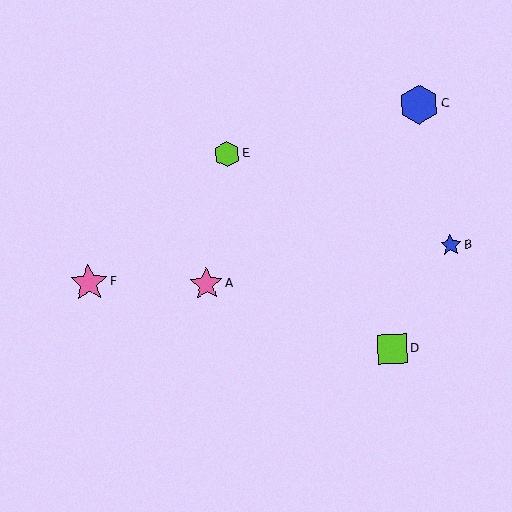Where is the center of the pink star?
The center of the pink star is at (89, 283).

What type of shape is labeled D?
Shape D is a lime square.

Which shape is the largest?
The blue hexagon (labeled C) is the largest.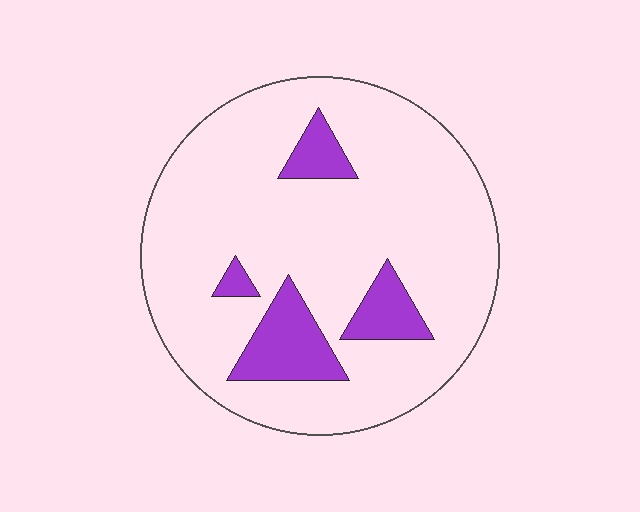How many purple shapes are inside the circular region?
4.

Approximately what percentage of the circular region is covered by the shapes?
Approximately 15%.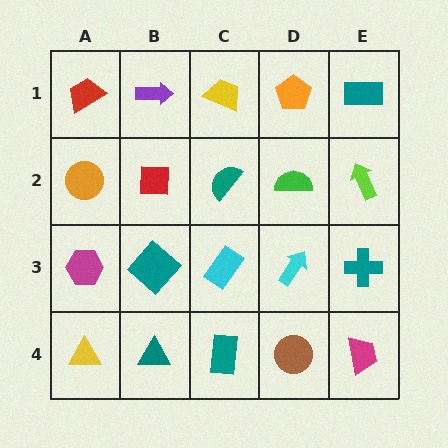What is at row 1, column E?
A teal rectangle.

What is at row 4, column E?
A magenta trapezoid.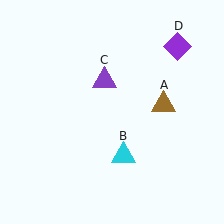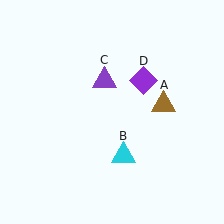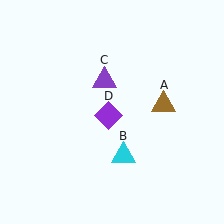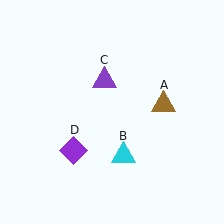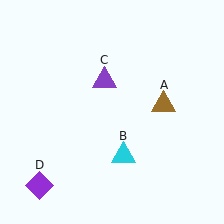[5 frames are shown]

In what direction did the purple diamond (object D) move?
The purple diamond (object D) moved down and to the left.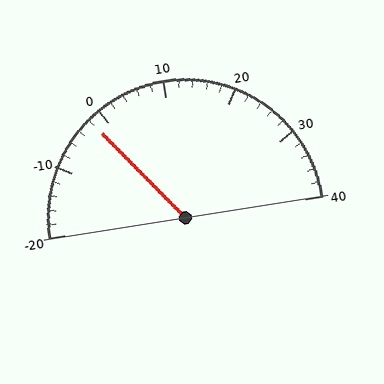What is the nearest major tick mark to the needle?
The nearest major tick mark is 0.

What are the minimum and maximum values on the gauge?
The gauge ranges from -20 to 40.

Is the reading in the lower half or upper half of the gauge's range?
The reading is in the lower half of the range (-20 to 40).